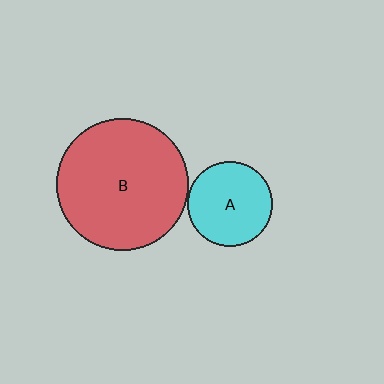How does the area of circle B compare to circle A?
Approximately 2.4 times.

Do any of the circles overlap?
No, none of the circles overlap.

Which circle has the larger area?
Circle B (red).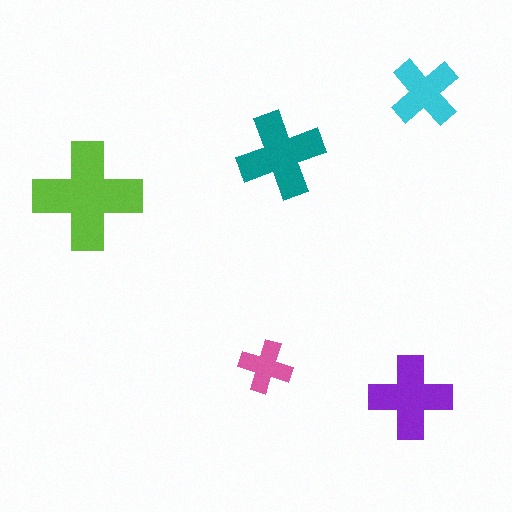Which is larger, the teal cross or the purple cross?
The teal one.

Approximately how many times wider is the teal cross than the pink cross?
About 1.5 times wider.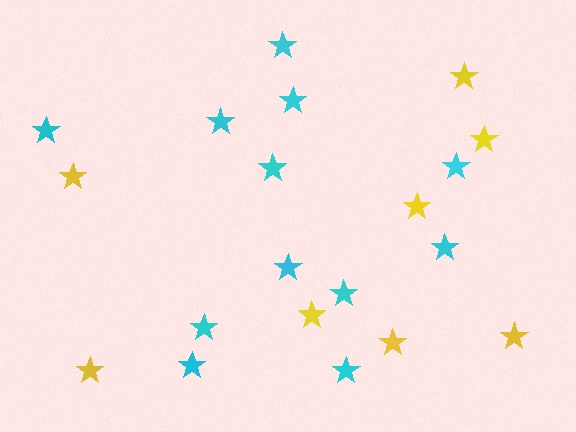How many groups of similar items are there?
There are 2 groups: one group of yellow stars (8) and one group of cyan stars (12).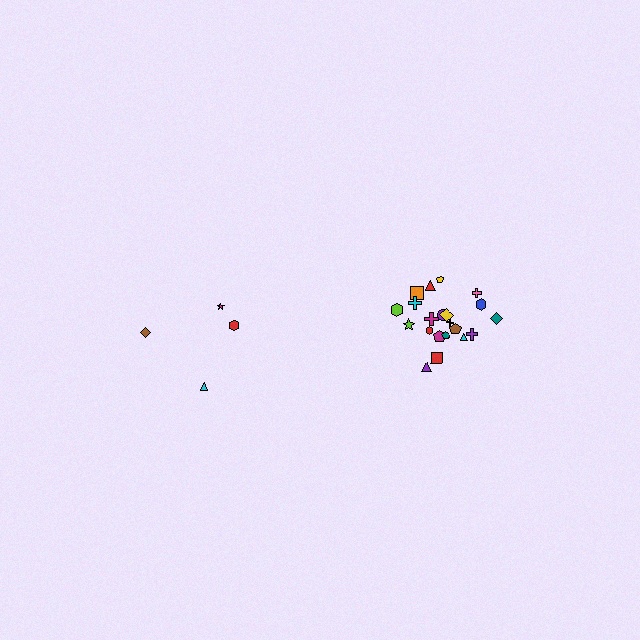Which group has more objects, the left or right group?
The right group.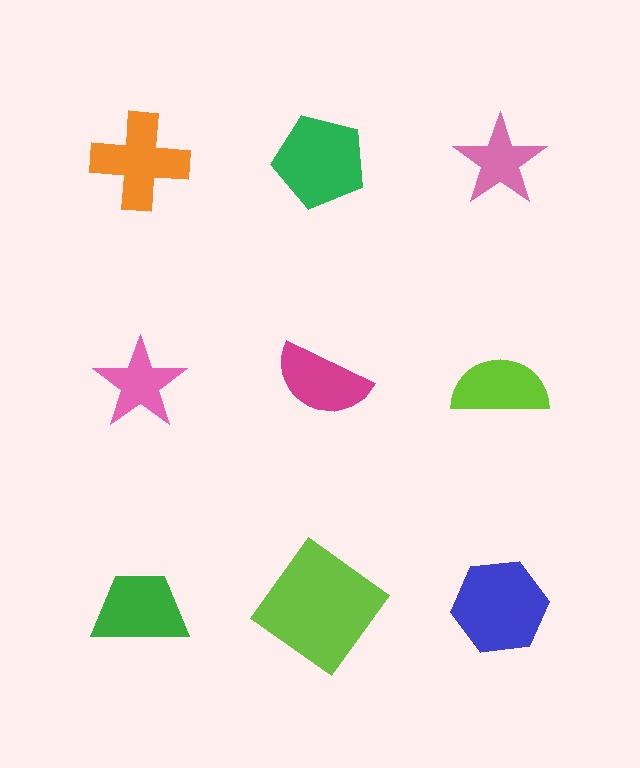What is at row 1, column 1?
An orange cross.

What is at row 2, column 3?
A lime semicircle.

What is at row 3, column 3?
A blue hexagon.